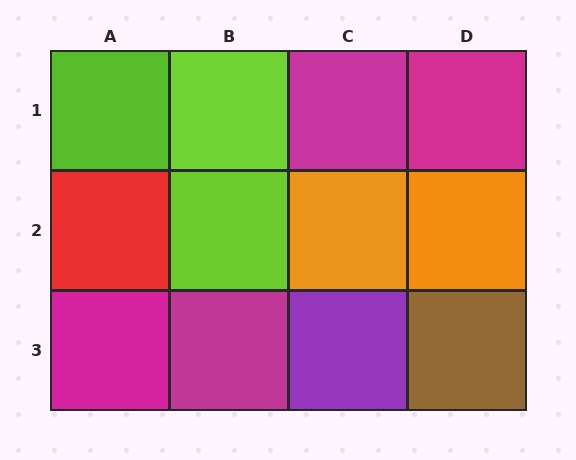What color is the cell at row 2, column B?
Lime.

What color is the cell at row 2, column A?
Red.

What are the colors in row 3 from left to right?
Magenta, magenta, purple, brown.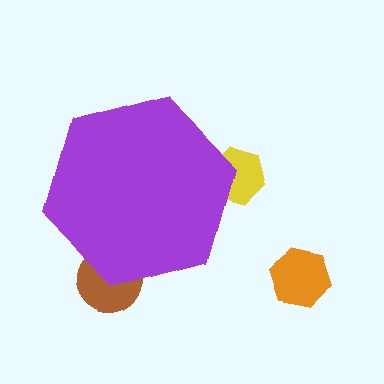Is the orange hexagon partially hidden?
No, the orange hexagon is fully visible.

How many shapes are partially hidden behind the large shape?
2 shapes are partially hidden.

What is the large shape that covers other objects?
A purple hexagon.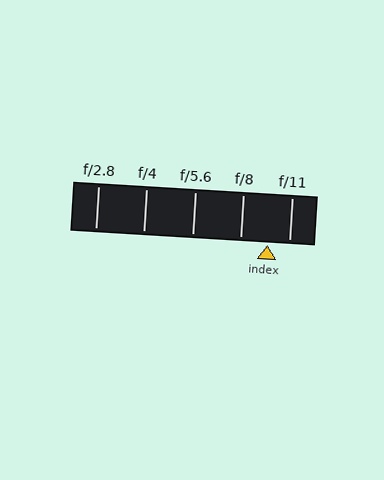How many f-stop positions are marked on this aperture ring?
There are 5 f-stop positions marked.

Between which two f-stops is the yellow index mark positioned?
The index mark is between f/8 and f/11.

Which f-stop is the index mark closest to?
The index mark is closest to f/11.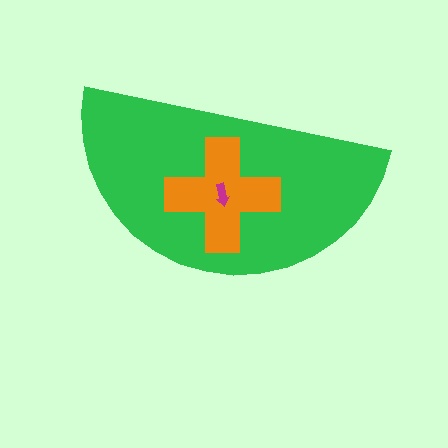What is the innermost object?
The magenta arrow.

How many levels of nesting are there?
3.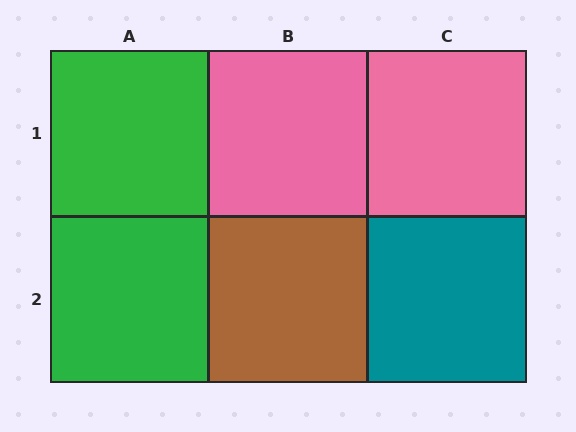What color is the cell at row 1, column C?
Pink.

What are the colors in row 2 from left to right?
Green, brown, teal.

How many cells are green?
2 cells are green.